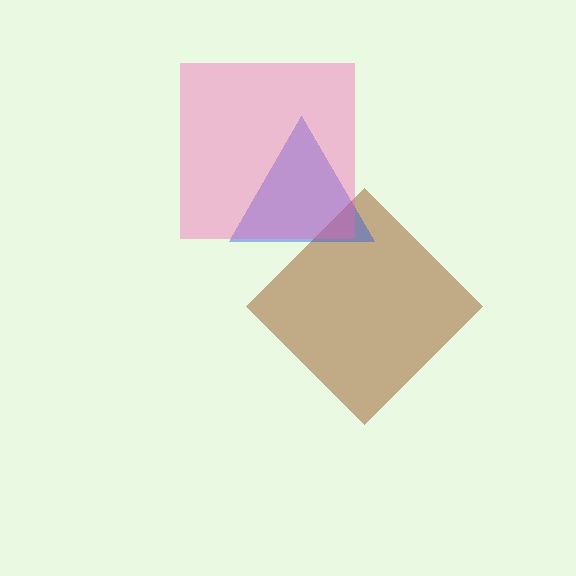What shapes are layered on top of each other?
The layered shapes are: a brown diamond, a blue triangle, a pink square.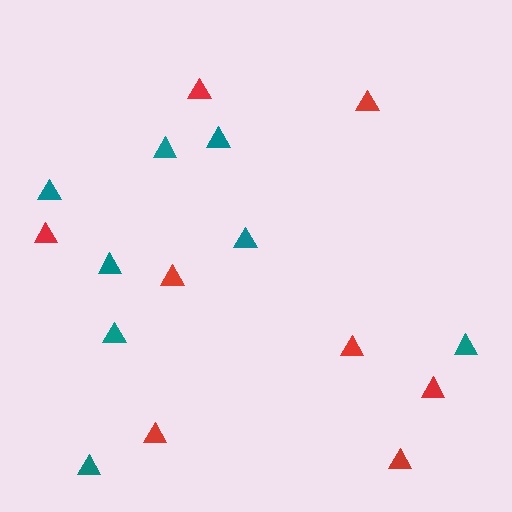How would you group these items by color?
There are 2 groups: one group of teal triangles (8) and one group of red triangles (8).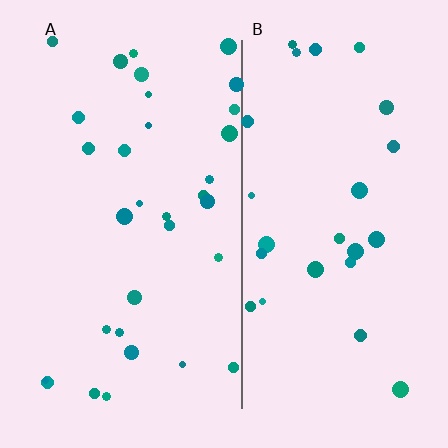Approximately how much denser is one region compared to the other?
Approximately 1.3× — region A over region B.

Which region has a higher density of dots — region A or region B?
A (the left).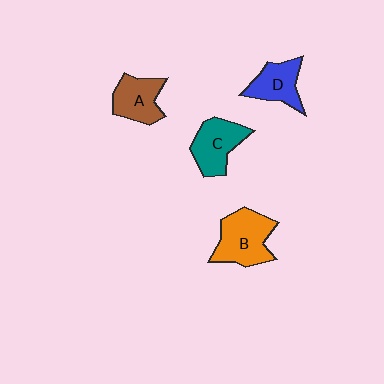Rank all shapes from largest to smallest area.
From largest to smallest: B (orange), C (teal), A (brown), D (blue).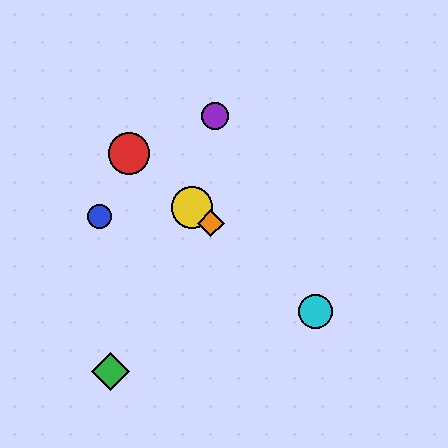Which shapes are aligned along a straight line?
The red circle, the yellow circle, the orange diamond, the cyan circle are aligned along a straight line.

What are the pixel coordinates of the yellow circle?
The yellow circle is at (192, 207).